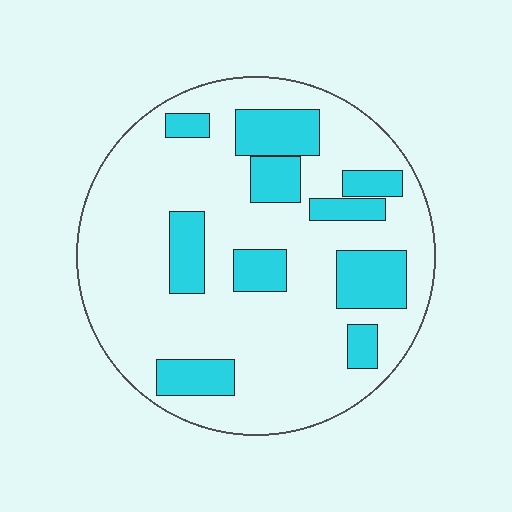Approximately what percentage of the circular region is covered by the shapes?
Approximately 25%.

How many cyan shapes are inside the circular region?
10.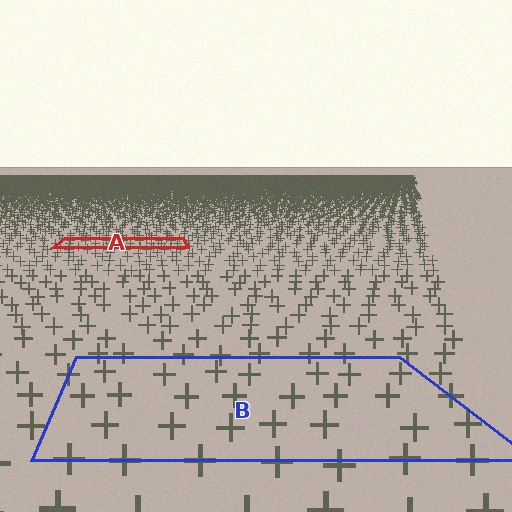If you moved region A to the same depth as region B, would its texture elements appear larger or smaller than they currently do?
They would appear larger. At a closer depth, the same texture elements are projected at a bigger on-screen size.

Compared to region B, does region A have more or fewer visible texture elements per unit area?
Region A has more texture elements per unit area — they are packed more densely because it is farther away.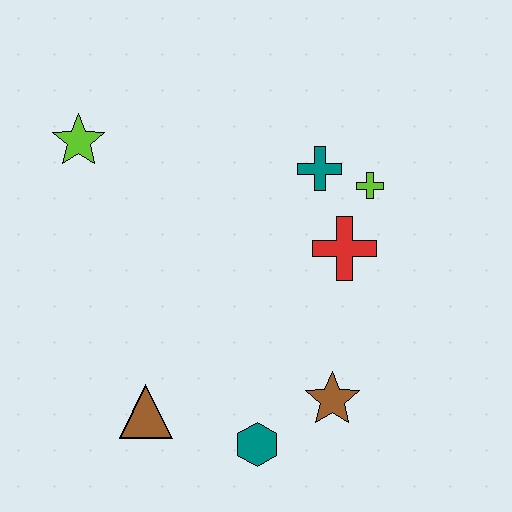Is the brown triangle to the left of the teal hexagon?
Yes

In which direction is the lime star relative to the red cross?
The lime star is to the left of the red cross.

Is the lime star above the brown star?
Yes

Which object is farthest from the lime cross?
The brown triangle is farthest from the lime cross.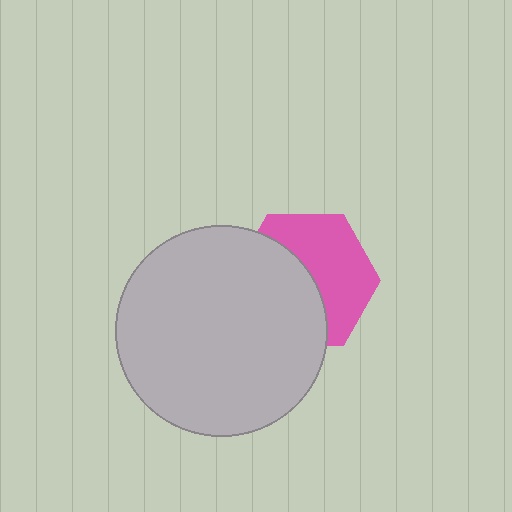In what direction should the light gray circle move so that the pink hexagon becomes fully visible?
The light gray circle should move left. That is the shortest direction to clear the overlap and leave the pink hexagon fully visible.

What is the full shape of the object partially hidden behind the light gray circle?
The partially hidden object is a pink hexagon.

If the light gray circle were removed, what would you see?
You would see the complete pink hexagon.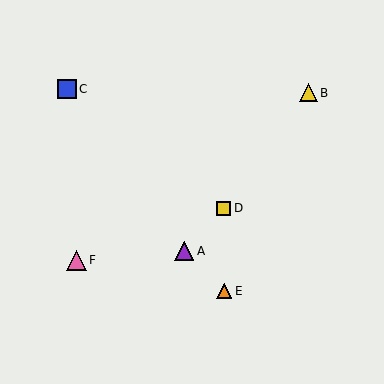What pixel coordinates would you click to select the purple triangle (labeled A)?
Click at (184, 251) to select the purple triangle A.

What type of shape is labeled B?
Shape B is a yellow triangle.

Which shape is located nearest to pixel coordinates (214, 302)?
The orange triangle (labeled E) at (224, 291) is nearest to that location.